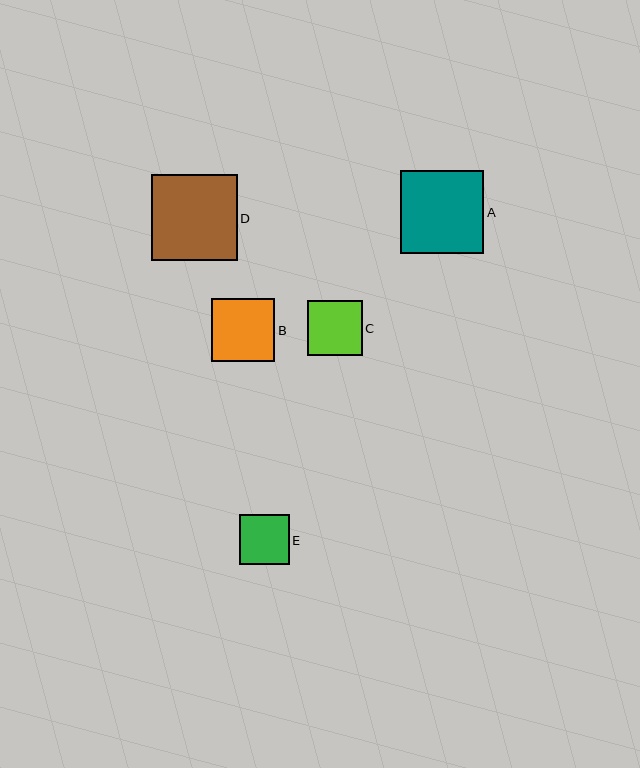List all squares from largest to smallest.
From largest to smallest: D, A, B, C, E.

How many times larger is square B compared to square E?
Square B is approximately 1.3 times the size of square E.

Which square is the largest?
Square D is the largest with a size of approximately 86 pixels.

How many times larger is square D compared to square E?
Square D is approximately 1.7 times the size of square E.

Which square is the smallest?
Square E is the smallest with a size of approximately 50 pixels.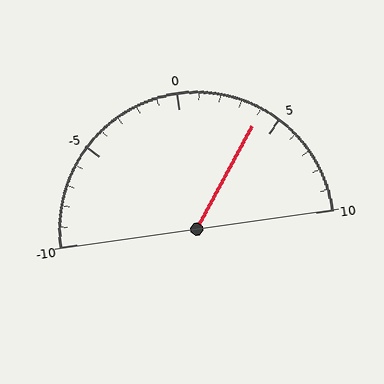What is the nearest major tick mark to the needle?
The nearest major tick mark is 5.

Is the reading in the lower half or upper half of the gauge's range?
The reading is in the upper half of the range (-10 to 10).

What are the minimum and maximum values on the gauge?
The gauge ranges from -10 to 10.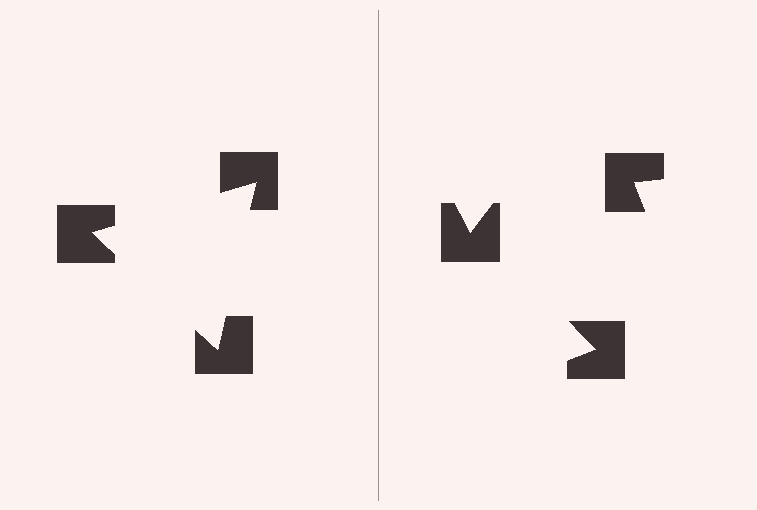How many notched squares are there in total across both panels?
6 — 3 on each side.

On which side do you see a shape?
An illusory triangle appears on the left side. On the right side the wedge cuts are rotated, so no coherent shape forms.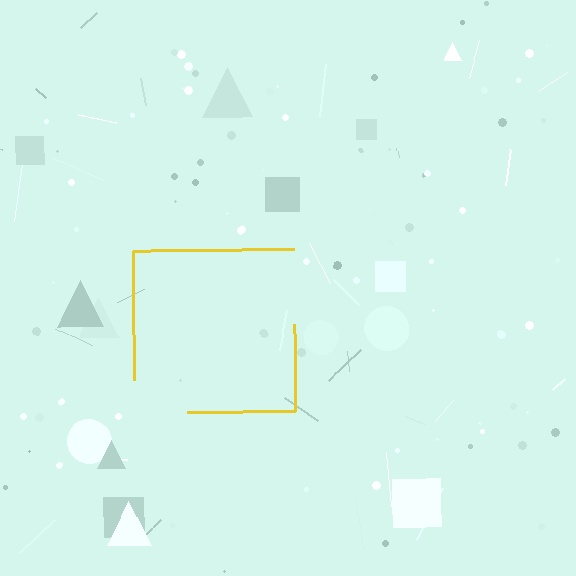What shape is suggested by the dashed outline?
The dashed outline suggests a square.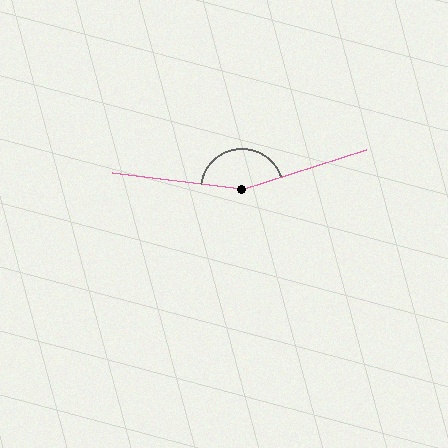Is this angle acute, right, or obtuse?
It is obtuse.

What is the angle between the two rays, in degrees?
Approximately 155 degrees.